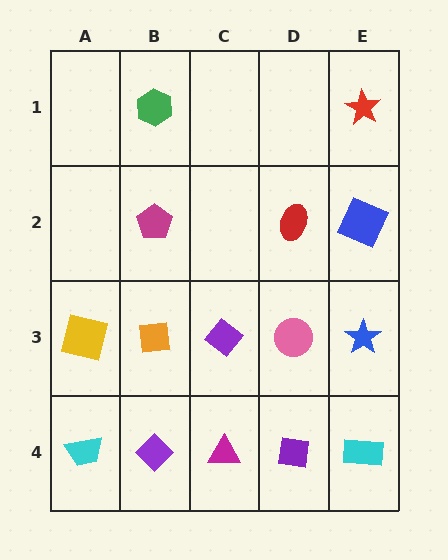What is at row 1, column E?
A red star.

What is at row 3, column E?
A blue star.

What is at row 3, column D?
A pink circle.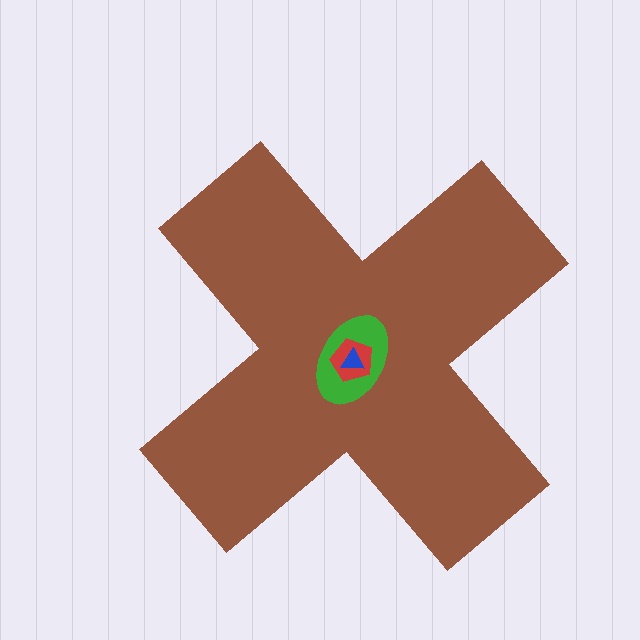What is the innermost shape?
The blue triangle.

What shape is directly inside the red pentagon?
The blue triangle.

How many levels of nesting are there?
4.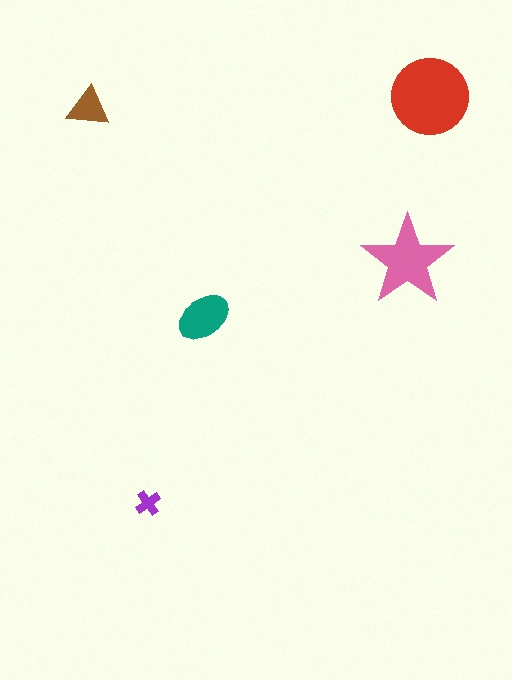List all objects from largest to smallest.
The red circle, the pink star, the teal ellipse, the brown triangle, the purple cross.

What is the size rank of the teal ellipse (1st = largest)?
3rd.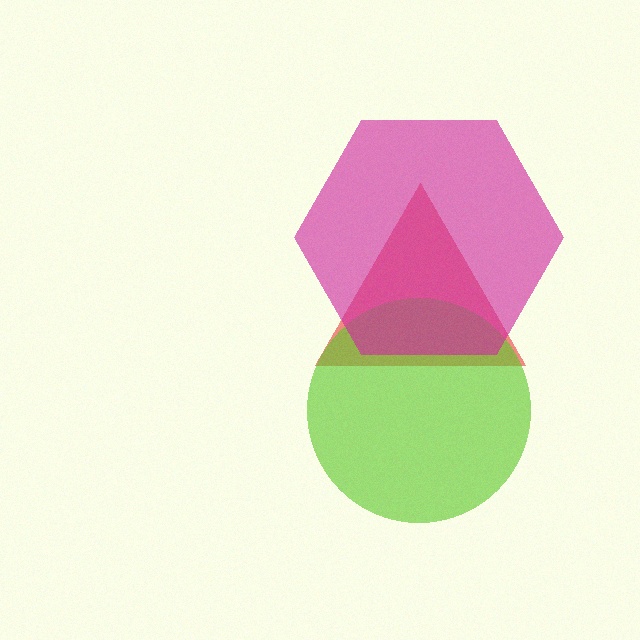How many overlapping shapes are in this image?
There are 3 overlapping shapes in the image.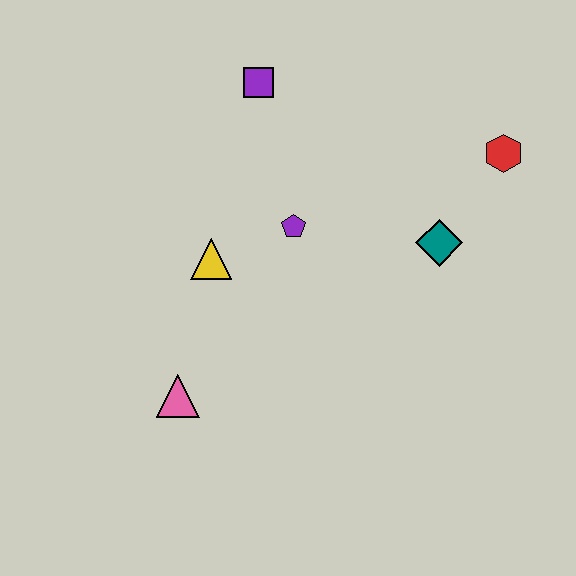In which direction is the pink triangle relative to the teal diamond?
The pink triangle is to the left of the teal diamond.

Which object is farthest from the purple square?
The pink triangle is farthest from the purple square.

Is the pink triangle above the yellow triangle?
No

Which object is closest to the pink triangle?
The yellow triangle is closest to the pink triangle.